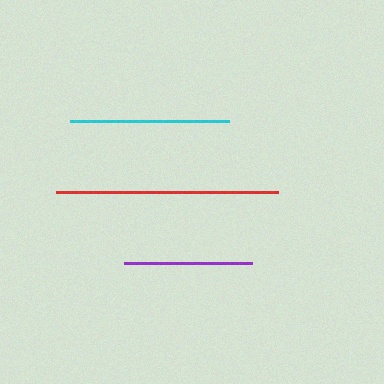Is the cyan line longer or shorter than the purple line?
The cyan line is longer than the purple line.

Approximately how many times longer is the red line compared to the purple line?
The red line is approximately 1.7 times the length of the purple line.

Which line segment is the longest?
The red line is the longest at approximately 222 pixels.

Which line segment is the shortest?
The purple line is the shortest at approximately 128 pixels.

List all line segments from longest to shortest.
From longest to shortest: red, cyan, purple.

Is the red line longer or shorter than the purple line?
The red line is longer than the purple line.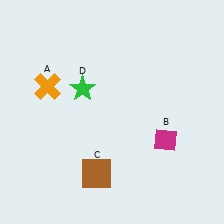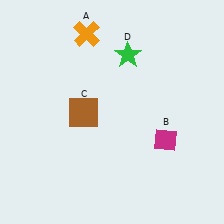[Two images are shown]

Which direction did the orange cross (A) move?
The orange cross (A) moved up.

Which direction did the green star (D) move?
The green star (D) moved right.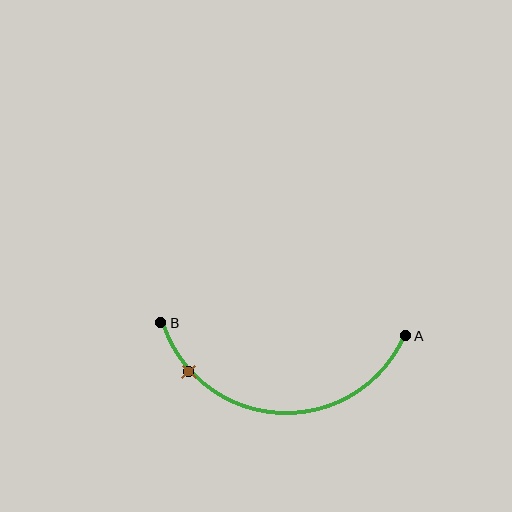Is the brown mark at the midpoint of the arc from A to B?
No. The brown mark lies on the arc but is closer to endpoint B. The arc midpoint would be at the point on the curve equidistant along the arc from both A and B.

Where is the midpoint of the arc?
The arc midpoint is the point on the curve farthest from the straight line joining A and B. It sits below that line.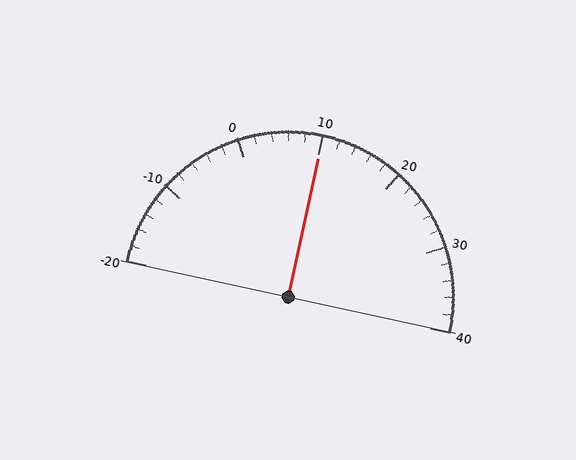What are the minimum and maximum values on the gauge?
The gauge ranges from -20 to 40.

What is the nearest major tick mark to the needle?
The nearest major tick mark is 10.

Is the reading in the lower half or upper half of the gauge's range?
The reading is in the upper half of the range (-20 to 40).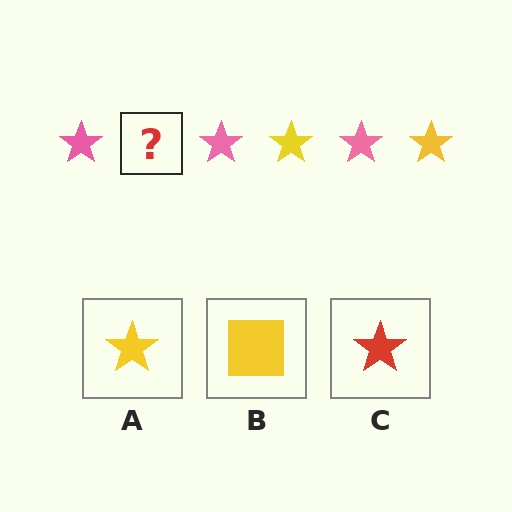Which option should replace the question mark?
Option A.